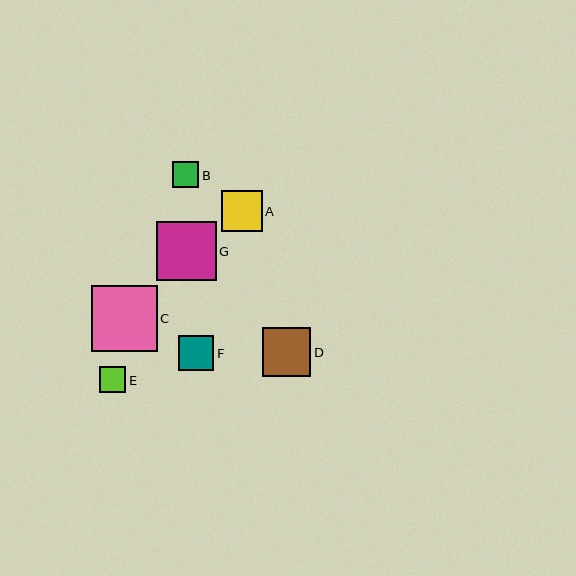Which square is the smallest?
Square B is the smallest with a size of approximately 26 pixels.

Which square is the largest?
Square C is the largest with a size of approximately 65 pixels.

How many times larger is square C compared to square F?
Square C is approximately 1.9 times the size of square F.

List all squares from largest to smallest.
From largest to smallest: C, G, D, A, F, E, B.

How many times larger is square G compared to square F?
Square G is approximately 1.7 times the size of square F.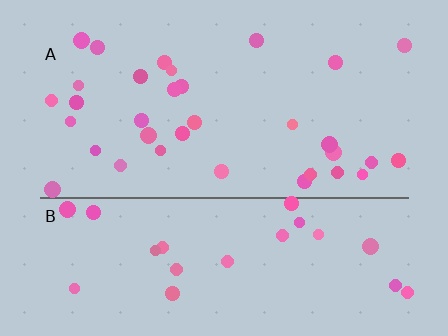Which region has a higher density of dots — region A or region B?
A (the top).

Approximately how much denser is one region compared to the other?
Approximately 1.3× — region A over region B.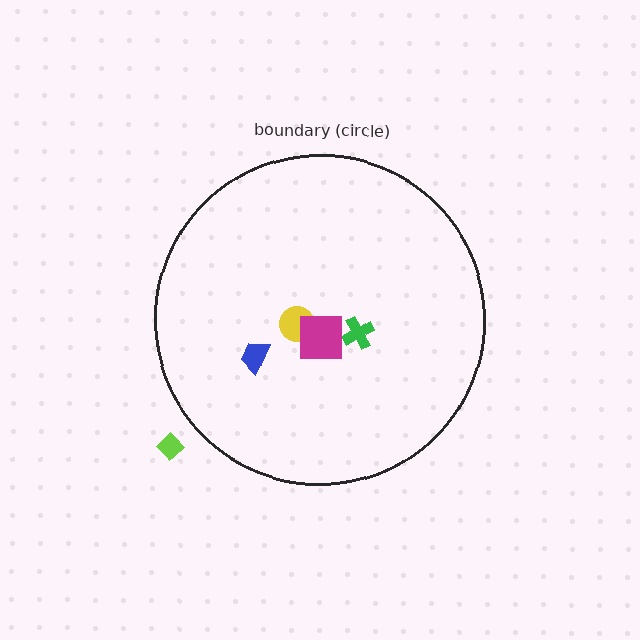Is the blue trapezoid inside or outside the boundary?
Inside.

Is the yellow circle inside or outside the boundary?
Inside.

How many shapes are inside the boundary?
4 inside, 1 outside.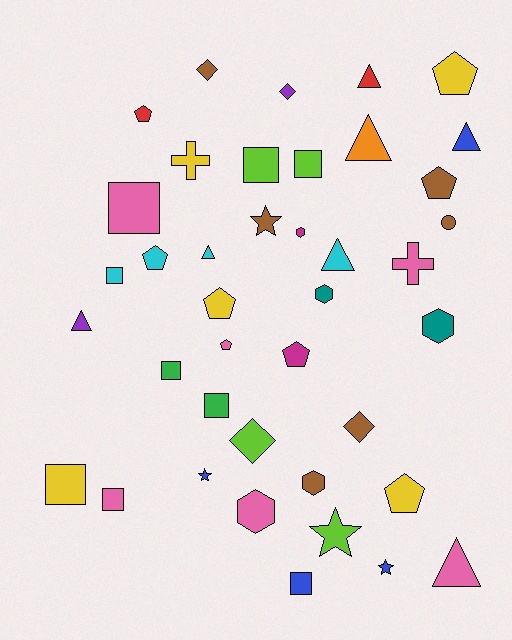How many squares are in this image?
There are 9 squares.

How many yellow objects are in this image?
There are 5 yellow objects.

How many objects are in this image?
There are 40 objects.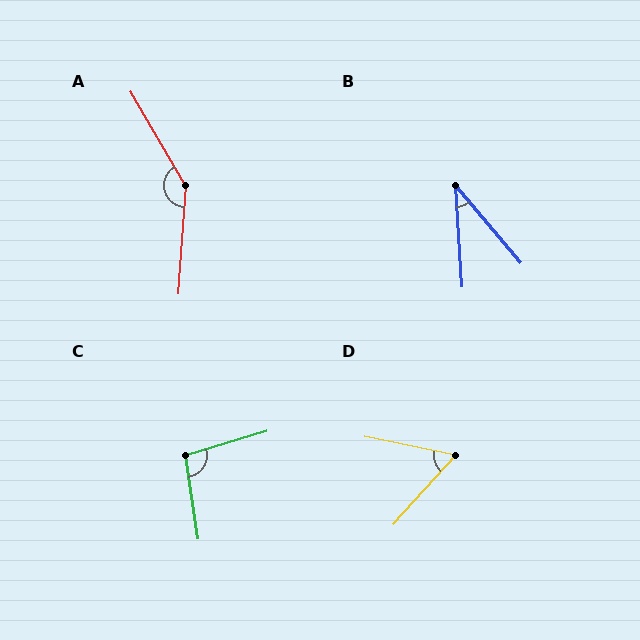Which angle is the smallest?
B, at approximately 37 degrees.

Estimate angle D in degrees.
Approximately 60 degrees.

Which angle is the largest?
A, at approximately 146 degrees.